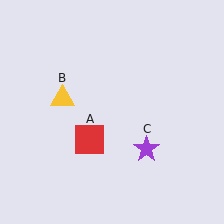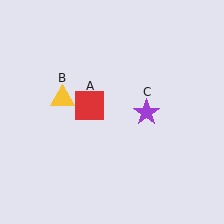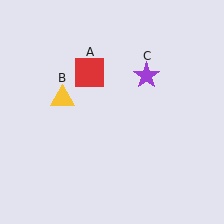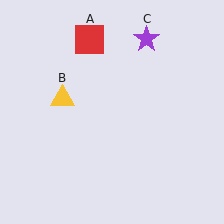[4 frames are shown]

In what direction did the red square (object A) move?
The red square (object A) moved up.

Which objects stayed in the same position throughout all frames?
Yellow triangle (object B) remained stationary.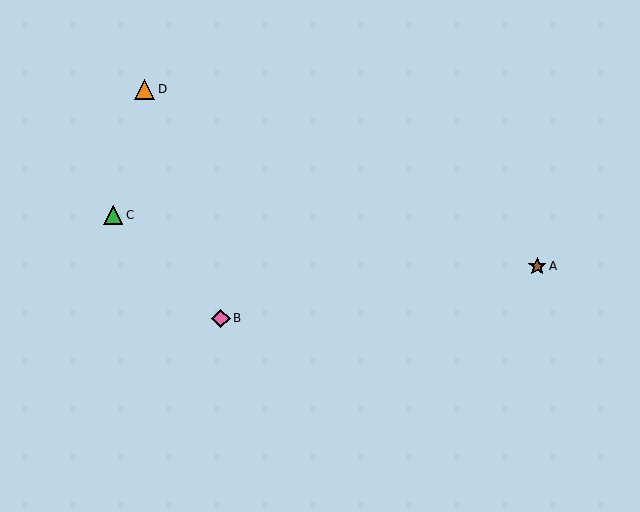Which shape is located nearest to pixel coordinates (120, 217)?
The green triangle (labeled C) at (113, 215) is nearest to that location.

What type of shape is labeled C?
Shape C is a green triangle.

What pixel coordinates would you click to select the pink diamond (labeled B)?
Click at (221, 318) to select the pink diamond B.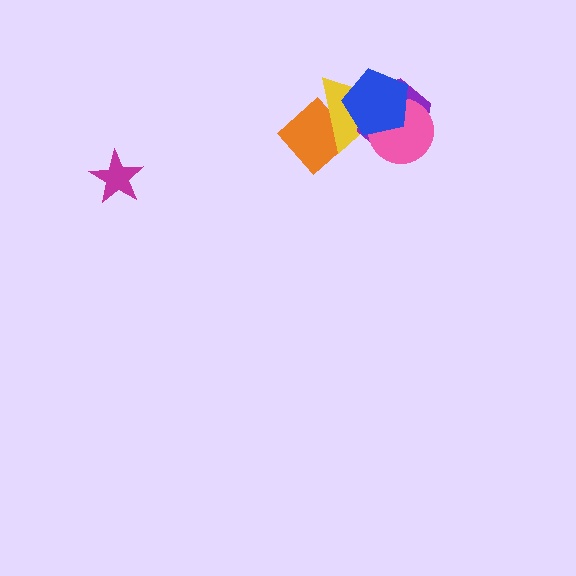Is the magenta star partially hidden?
No, no other shape covers it.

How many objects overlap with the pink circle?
3 objects overlap with the pink circle.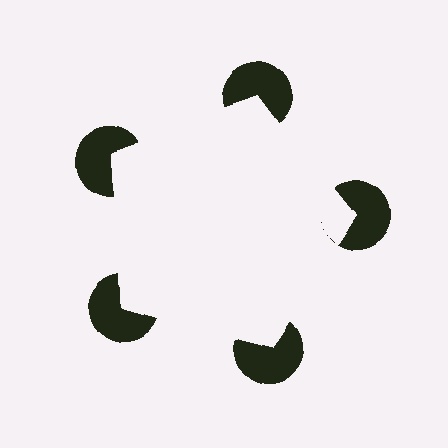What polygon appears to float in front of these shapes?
An illusory pentagon — its edges are inferred from the aligned wedge cuts in the pac-man discs, not physically drawn.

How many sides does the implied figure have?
5 sides.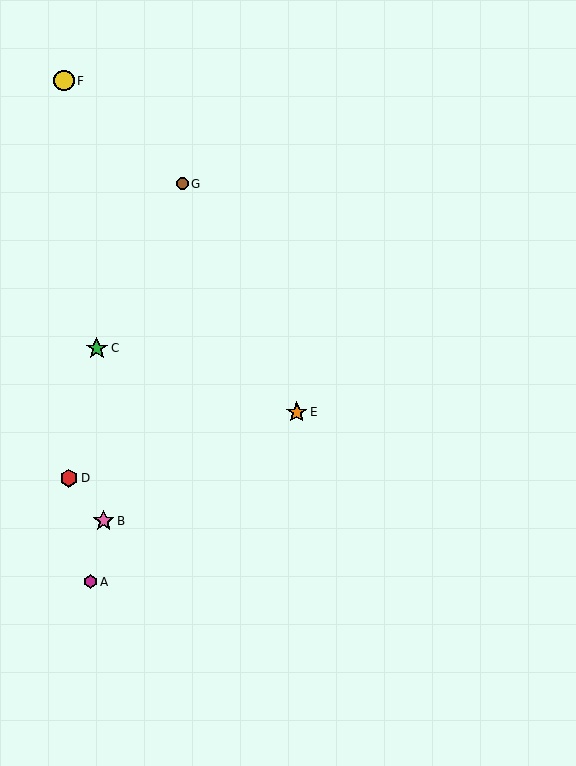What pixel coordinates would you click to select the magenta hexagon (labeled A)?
Click at (90, 582) to select the magenta hexagon A.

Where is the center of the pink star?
The center of the pink star is at (104, 521).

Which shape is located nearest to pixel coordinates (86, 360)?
The green star (labeled C) at (97, 348) is nearest to that location.